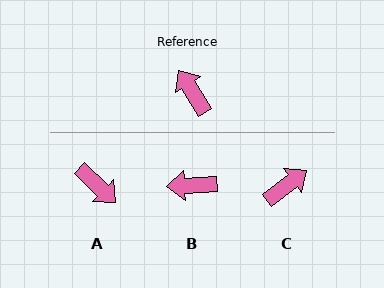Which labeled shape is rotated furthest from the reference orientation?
A, about 166 degrees away.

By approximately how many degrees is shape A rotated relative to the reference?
Approximately 166 degrees clockwise.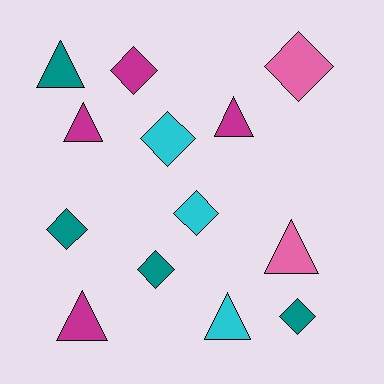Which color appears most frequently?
Teal, with 4 objects.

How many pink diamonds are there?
There is 1 pink diamond.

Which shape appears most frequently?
Diamond, with 7 objects.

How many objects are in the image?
There are 13 objects.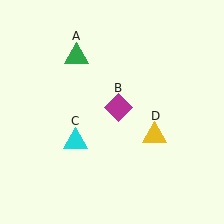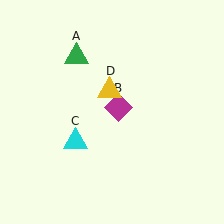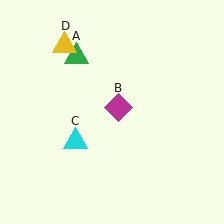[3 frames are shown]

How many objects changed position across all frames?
1 object changed position: yellow triangle (object D).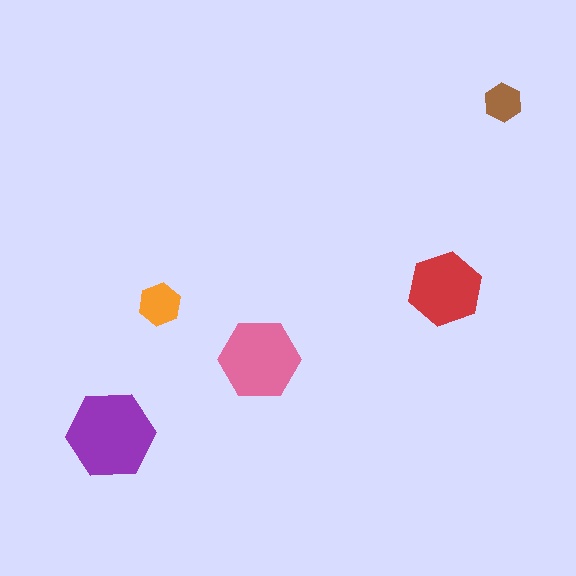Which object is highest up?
The brown hexagon is topmost.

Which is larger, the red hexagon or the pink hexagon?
The pink one.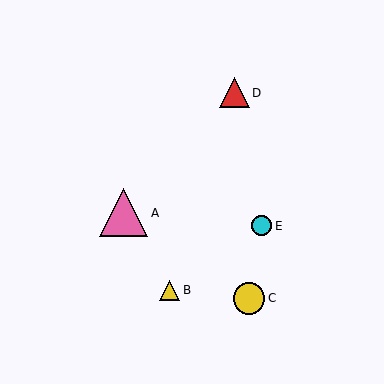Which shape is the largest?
The pink triangle (labeled A) is the largest.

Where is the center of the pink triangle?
The center of the pink triangle is at (123, 213).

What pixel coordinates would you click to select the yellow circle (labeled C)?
Click at (249, 298) to select the yellow circle C.